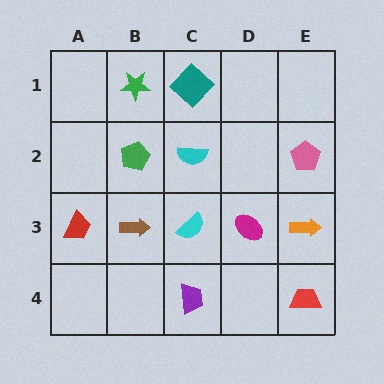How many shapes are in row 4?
2 shapes.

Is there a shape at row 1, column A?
No, that cell is empty.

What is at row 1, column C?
A teal diamond.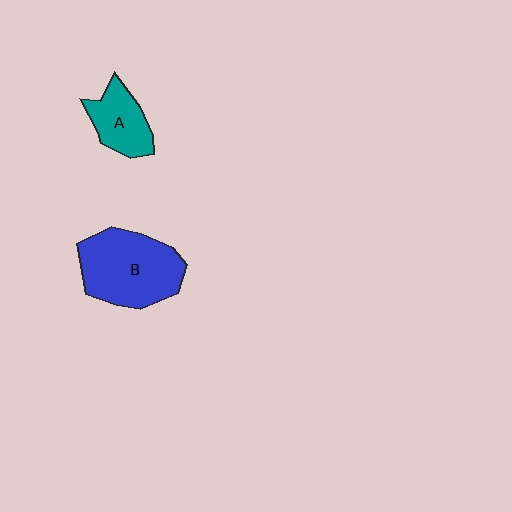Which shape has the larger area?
Shape B (blue).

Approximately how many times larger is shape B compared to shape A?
Approximately 2.0 times.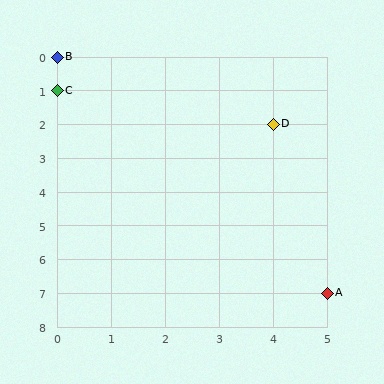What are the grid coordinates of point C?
Point C is at grid coordinates (0, 1).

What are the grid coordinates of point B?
Point B is at grid coordinates (0, 0).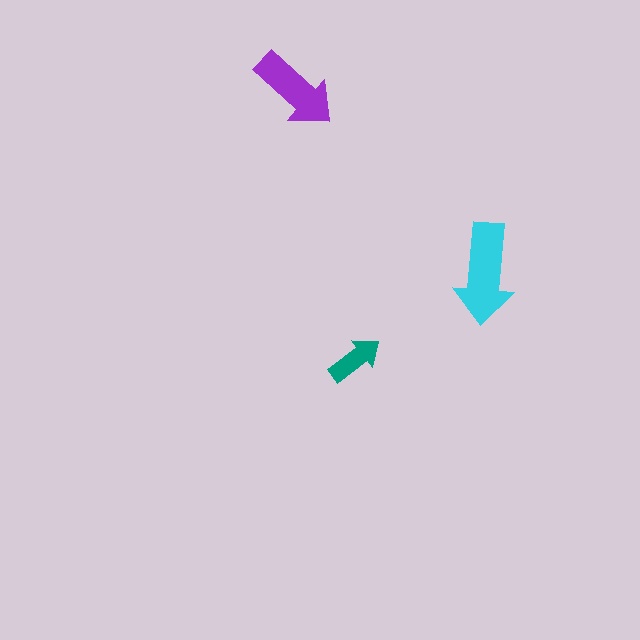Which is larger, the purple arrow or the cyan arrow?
The cyan one.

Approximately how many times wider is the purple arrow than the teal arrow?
About 1.5 times wider.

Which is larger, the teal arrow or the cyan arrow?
The cyan one.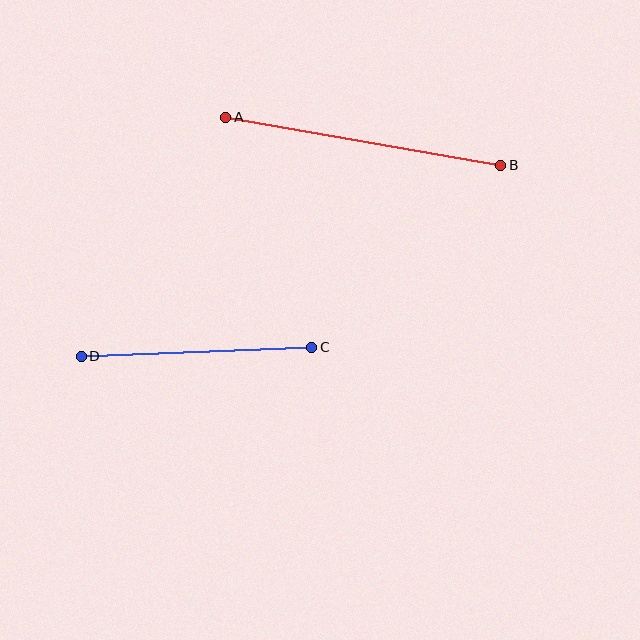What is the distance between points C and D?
The distance is approximately 231 pixels.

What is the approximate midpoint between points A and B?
The midpoint is at approximately (363, 141) pixels.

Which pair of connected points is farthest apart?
Points A and B are farthest apart.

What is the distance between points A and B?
The distance is approximately 279 pixels.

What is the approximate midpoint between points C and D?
The midpoint is at approximately (197, 352) pixels.